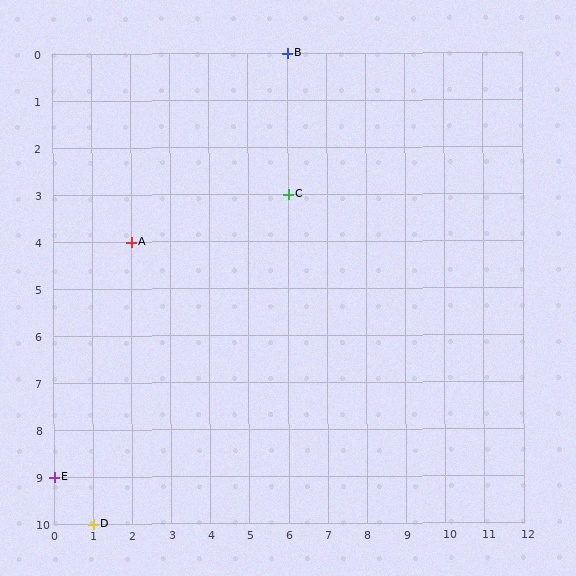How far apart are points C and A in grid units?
Points C and A are 4 columns and 1 row apart (about 4.1 grid units diagonally).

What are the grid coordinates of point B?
Point B is at grid coordinates (6, 0).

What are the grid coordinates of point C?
Point C is at grid coordinates (6, 3).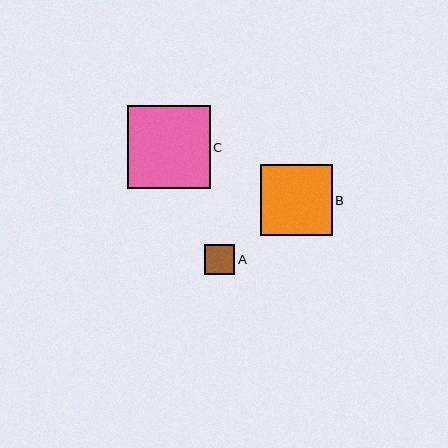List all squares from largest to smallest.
From largest to smallest: C, B, A.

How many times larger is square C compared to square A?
Square C is approximately 2.7 times the size of square A.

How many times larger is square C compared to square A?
Square C is approximately 2.7 times the size of square A.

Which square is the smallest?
Square A is the smallest with a size of approximately 30 pixels.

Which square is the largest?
Square C is the largest with a size of approximately 82 pixels.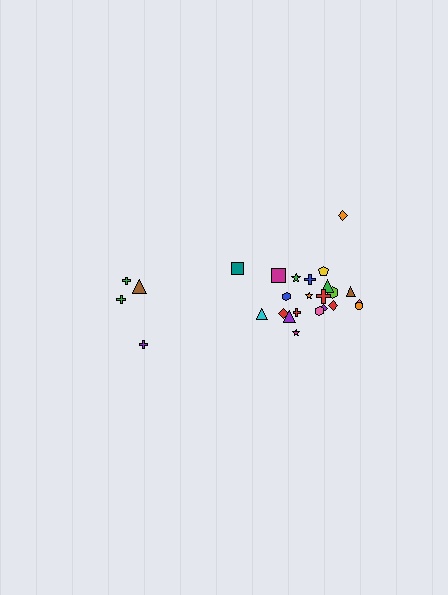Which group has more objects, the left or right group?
The right group.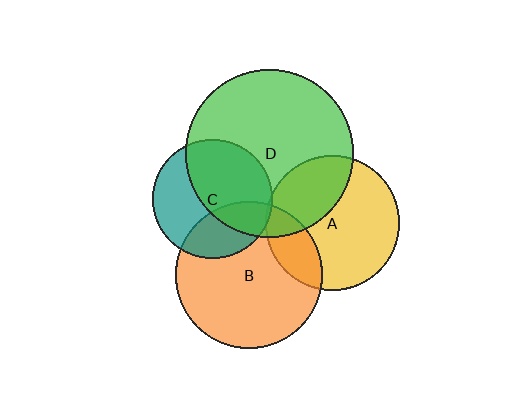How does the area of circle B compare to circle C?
Approximately 1.5 times.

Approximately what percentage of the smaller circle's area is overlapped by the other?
Approximately 15%.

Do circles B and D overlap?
Yes.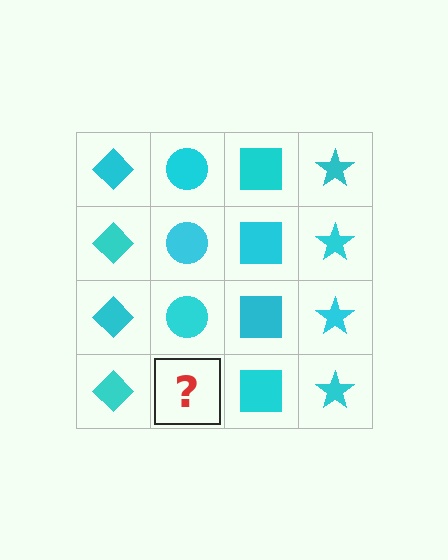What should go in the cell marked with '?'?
The missing cell should contain a cyan circle.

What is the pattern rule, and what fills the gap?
The rule is that each column has a consistent shape. The gap should be filled with a cyan circle.